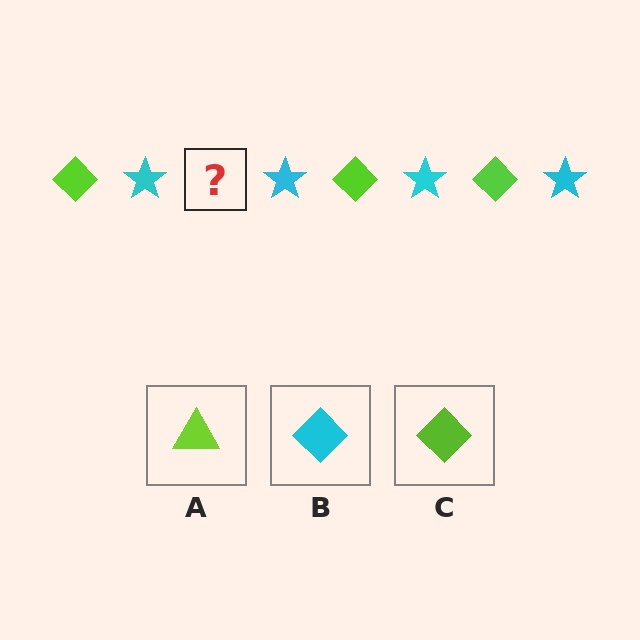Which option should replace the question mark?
Option C.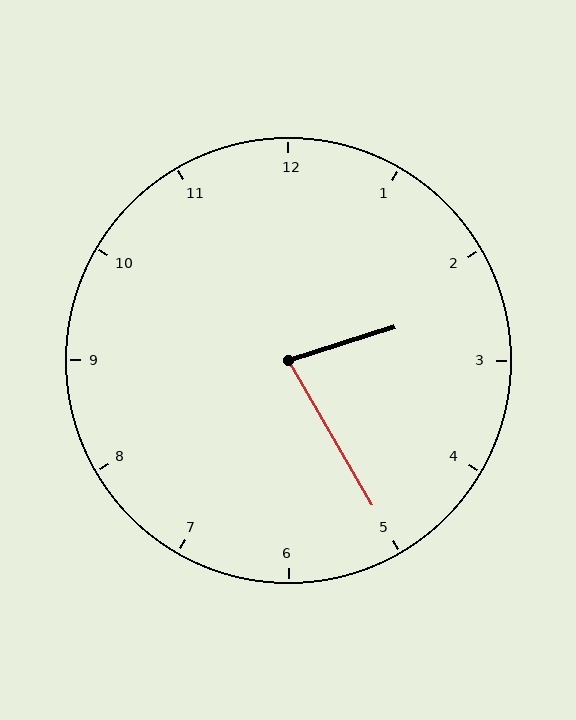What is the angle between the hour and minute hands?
Approximately 78 degrees.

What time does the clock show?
2:25.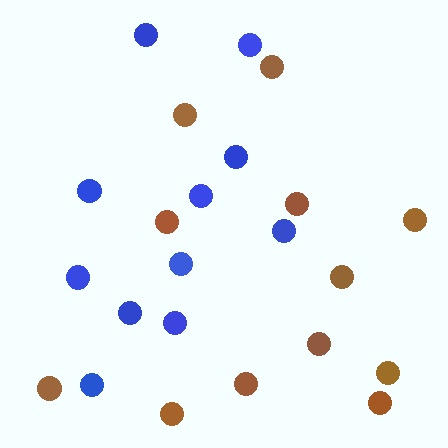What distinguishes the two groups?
There are 2 groups: one group of brown circles (12) and one group of blue circles (11).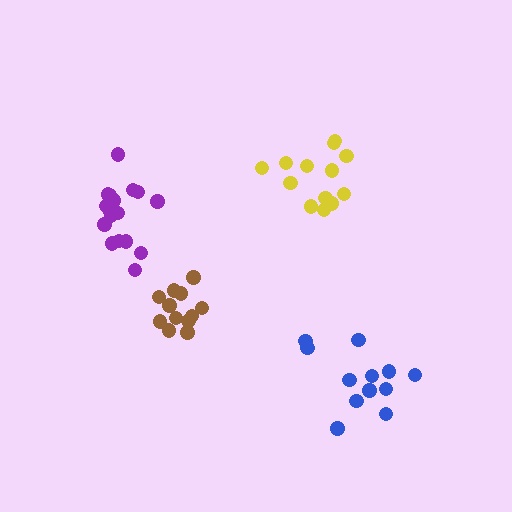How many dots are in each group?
Group 1: 17 dots, Group 2: 12 dots, Group 3: 13 dots, Group 4: 12 dots (54 total).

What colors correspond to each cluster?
The clusters are colored: purple, brown, yellow, blue.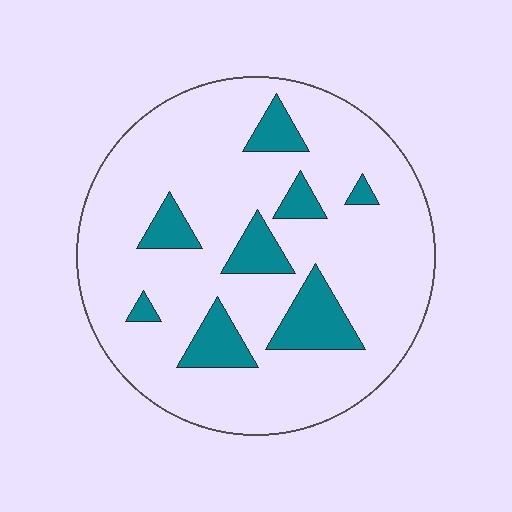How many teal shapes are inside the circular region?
8.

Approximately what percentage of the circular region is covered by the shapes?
Approximately 15%.